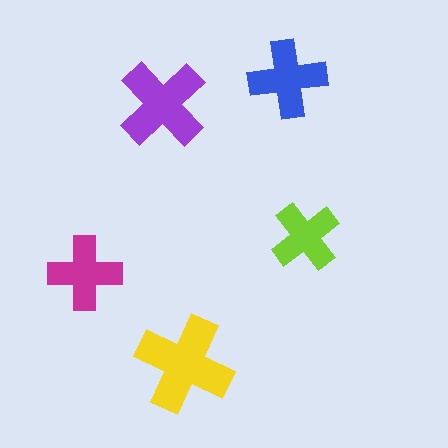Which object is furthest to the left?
The magenta cross is leftmost.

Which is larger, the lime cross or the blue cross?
The blue one.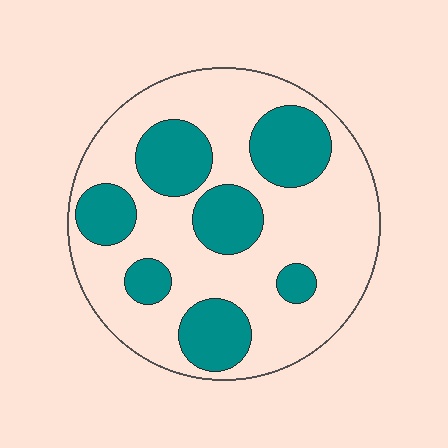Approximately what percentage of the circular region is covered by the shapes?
Approximately 30%.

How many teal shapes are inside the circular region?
7.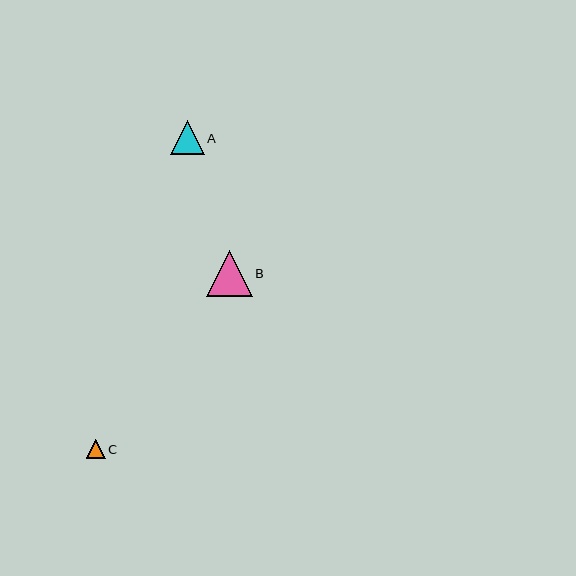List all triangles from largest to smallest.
From largest to smallest: B, A, C.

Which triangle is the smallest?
Triangle C is the smallest with a size of approximately 19 pixels.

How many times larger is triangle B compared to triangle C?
Triangle B is approximately 2.4 times the size of triangle C.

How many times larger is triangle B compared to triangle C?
Triangle B is approximately 2.4 times the size of triangle C.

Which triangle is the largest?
Triangle B is the largest with a size of approximately 46 pixels.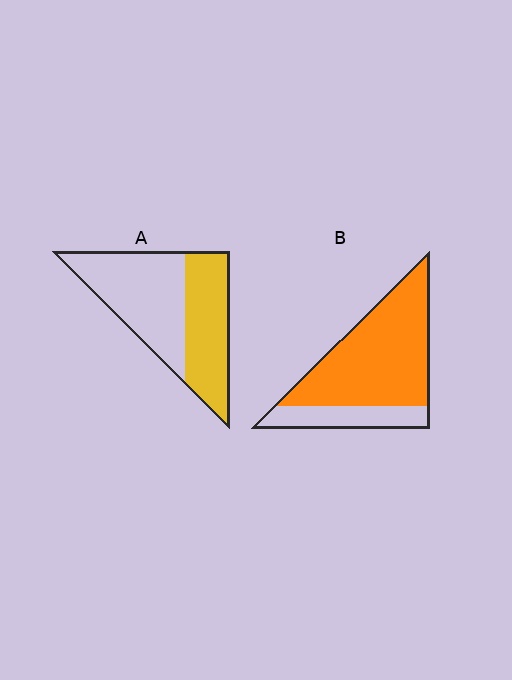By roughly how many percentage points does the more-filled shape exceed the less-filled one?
By roughly 30 percentage points (B over A).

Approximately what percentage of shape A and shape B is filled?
A is approximately 45% and B is approximately 75%.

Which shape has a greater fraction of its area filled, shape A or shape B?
Shape B.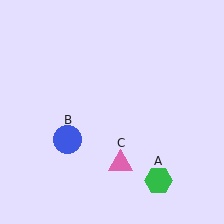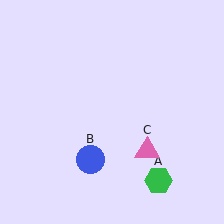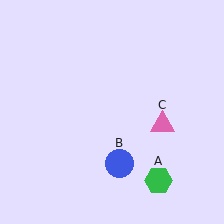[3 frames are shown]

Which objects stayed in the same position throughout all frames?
Green hexagon (object A) remained stationary.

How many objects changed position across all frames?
2 objects changed position: blue circle (object B), pink triangle (object C).